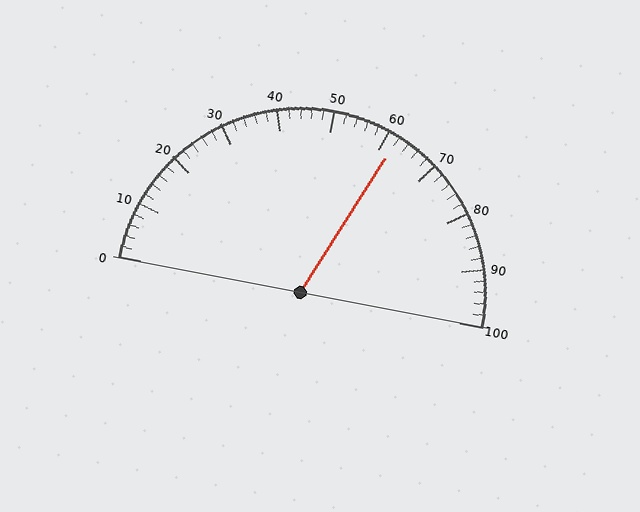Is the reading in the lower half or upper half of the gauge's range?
The reading is in the upper half of the range (0 to 100).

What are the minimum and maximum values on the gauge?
The gauge ranges from 0 to 100.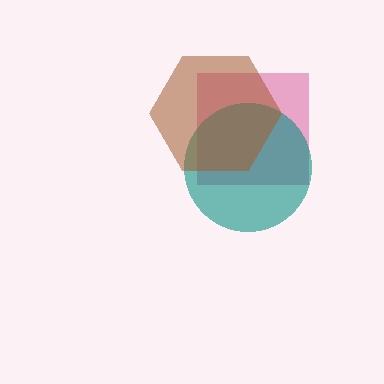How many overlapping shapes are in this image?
There are 3 overlapping shapes in the image.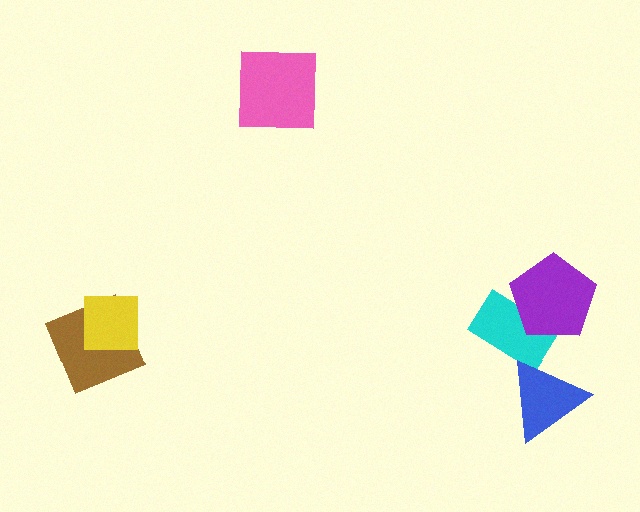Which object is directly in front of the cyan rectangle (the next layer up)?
The purple pentagon is directly in front of the cyan rectangle.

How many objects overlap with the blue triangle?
1 object overlaps with the blue triangle.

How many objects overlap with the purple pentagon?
1 object overlaps with the purple pentagon.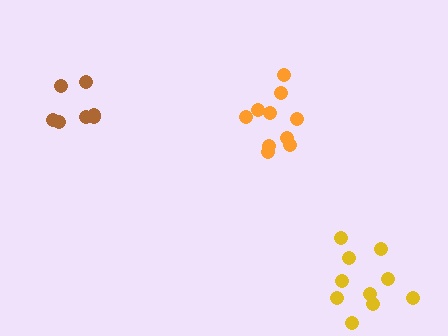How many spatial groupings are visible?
There are 3 spatial groupings.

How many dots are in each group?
Group 1: 7 dots, Group 2: 10 dots, Group 3: 10 dots (27 total).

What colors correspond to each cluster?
The clusters are colored: brown, orange, yellow.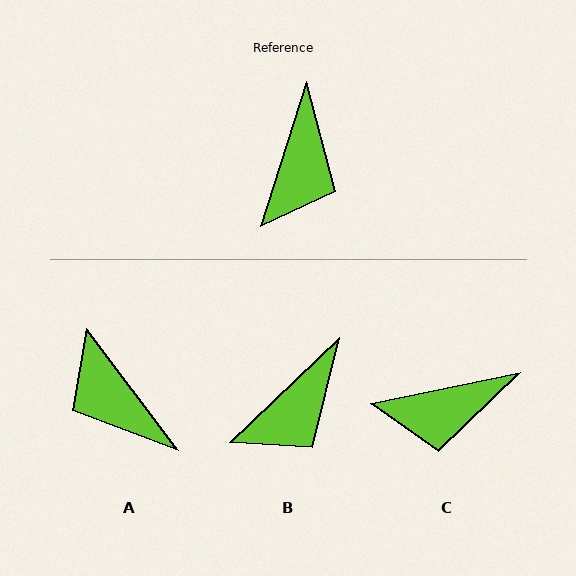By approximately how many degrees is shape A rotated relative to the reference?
Approximately 125 degrees clockwise.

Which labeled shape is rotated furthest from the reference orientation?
A, about 125 degrees away.